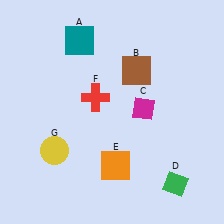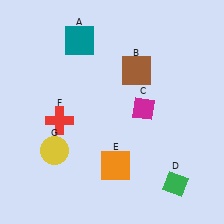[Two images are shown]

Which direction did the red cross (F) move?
The red cross (F) moved left.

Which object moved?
The red cross (F) moved left.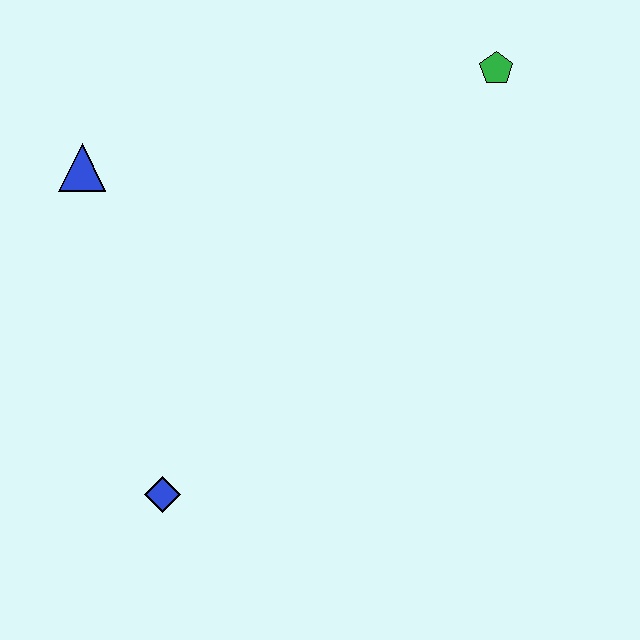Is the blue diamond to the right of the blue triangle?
Yes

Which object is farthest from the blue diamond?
The green pentagon is farthest from the blue diamond.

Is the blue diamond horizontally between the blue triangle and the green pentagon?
Yes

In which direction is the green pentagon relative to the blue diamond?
The green pentagon is above the blue diamond.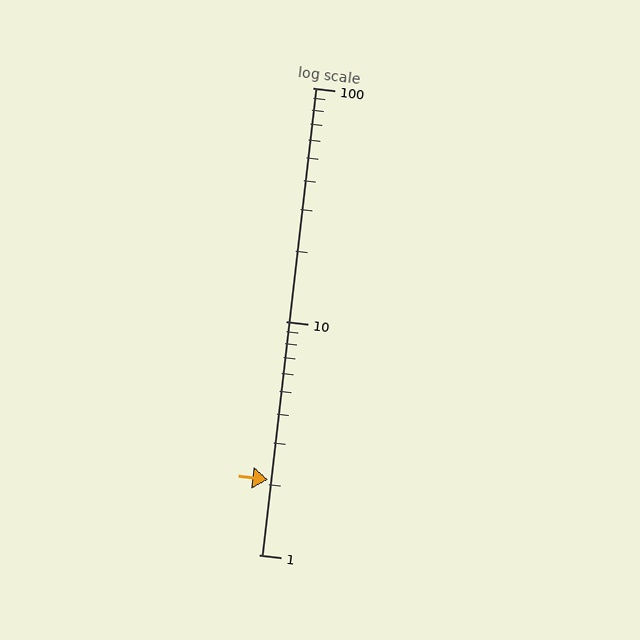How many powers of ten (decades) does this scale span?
The scale spans 2 decades, from 1 to 100.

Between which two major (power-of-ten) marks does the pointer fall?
The pointer is between 1 and 10.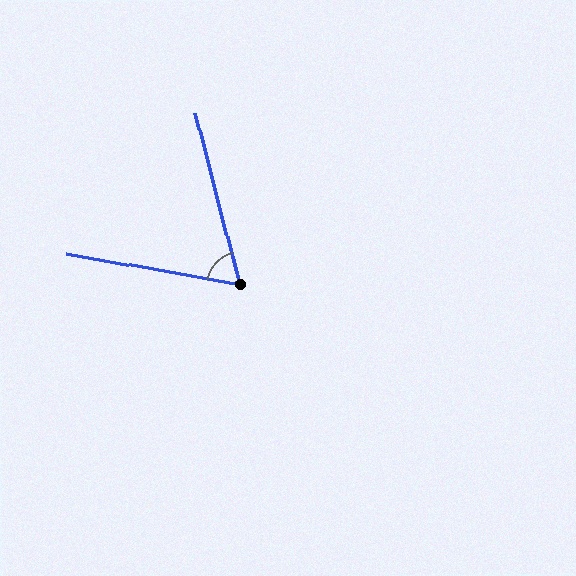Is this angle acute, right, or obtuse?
It is acute.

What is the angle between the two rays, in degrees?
Approximately 66 degrees.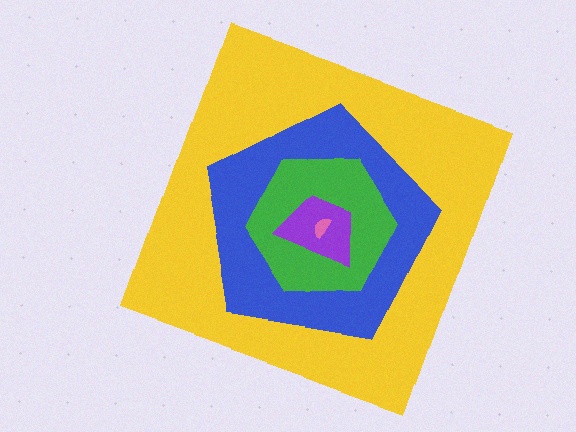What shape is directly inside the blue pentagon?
The green hexagon.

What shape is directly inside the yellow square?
The blue pentagon.